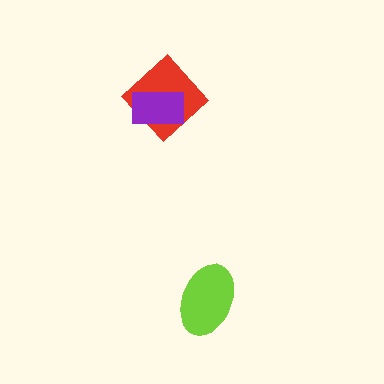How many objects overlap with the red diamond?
1 object overlaps with the red diamond.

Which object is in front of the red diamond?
The purple rectangle is in front of the red diamond.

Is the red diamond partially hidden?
Yes, it is partially covered by another shape.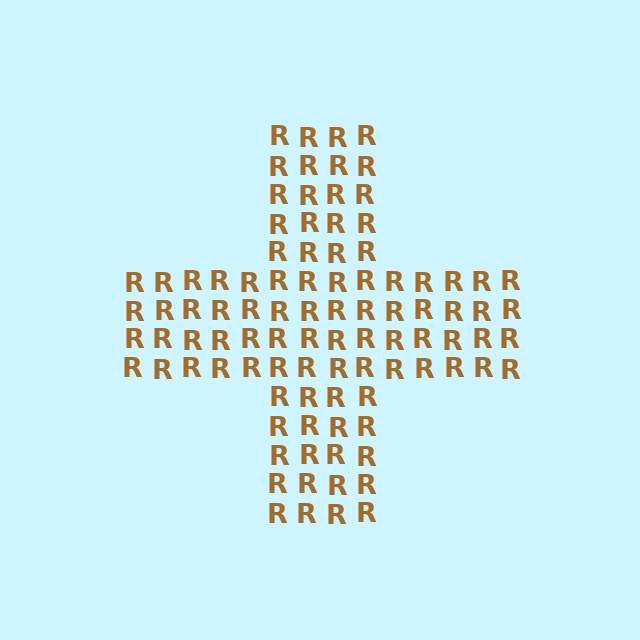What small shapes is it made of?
It is made of small letter R's.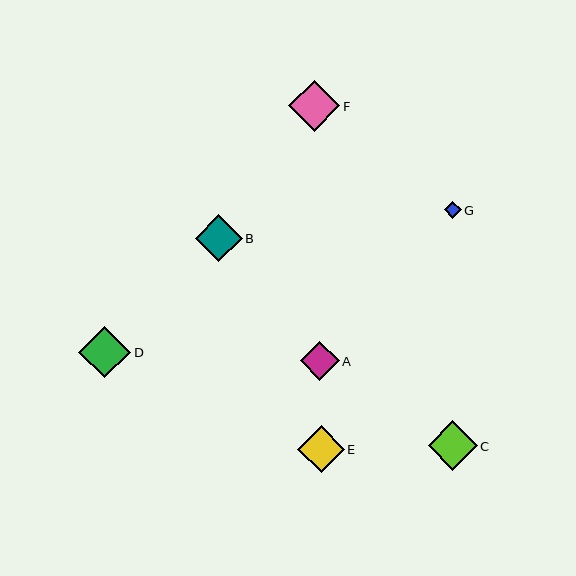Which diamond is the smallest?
Diamond G is the smallest with a size of approximately 17 pixels.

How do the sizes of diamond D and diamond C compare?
Diamond D and diamond C are approximately the same size.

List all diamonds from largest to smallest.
From largest to smallest: D, F, C, B, E, A, G.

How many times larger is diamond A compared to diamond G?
Diamond A is approximately 2.3 times the size of diamond G.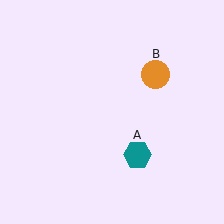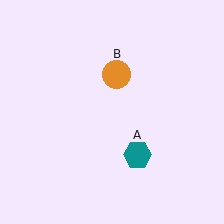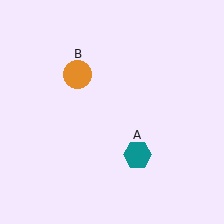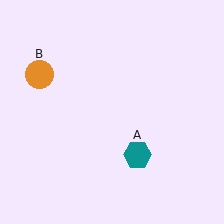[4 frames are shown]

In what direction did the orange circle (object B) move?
The orange circle (object B) moved left.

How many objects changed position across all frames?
1 object changed position: orange circle (object B).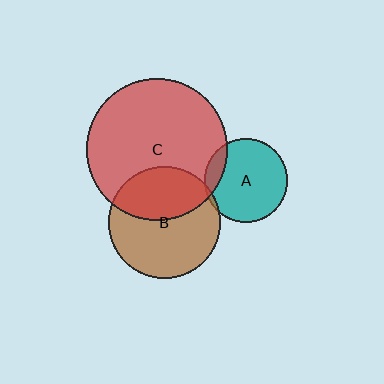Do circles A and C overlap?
Yes.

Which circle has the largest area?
Circle C (red).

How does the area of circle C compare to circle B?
Approximately 1.6 times.